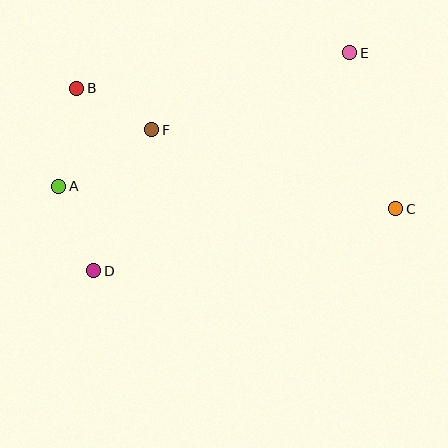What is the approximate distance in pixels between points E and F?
The distance between E and F is approximately 213 pixels.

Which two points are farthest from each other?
Points B and C are farthest from each other.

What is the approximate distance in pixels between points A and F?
The distance between A and F is approximately 109 pixels.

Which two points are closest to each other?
Points B and F are closest to each other.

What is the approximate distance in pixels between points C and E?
The distance between C and E is approximately 163 pixels.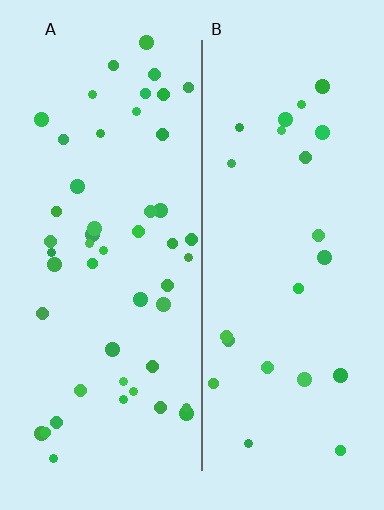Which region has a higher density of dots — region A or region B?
A (the left).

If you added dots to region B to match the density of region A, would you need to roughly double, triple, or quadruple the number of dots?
Approximately double.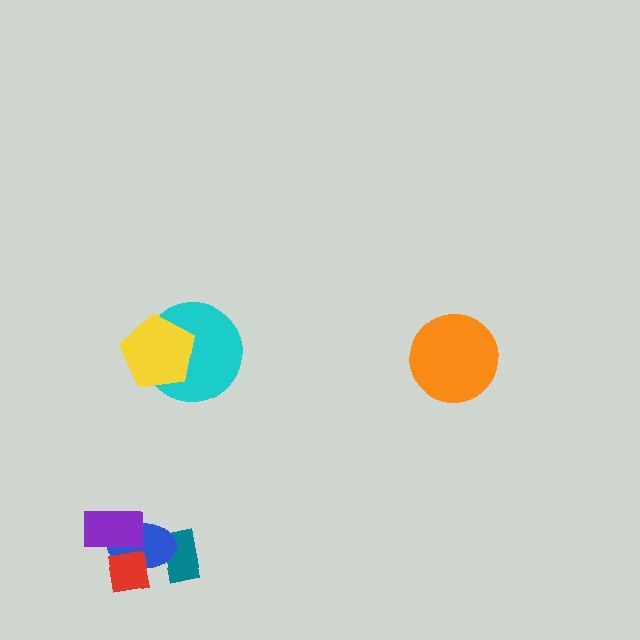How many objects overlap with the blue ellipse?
3 objects overlap with the blue ellipse.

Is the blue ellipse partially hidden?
Yes, it is partially covered by another shape.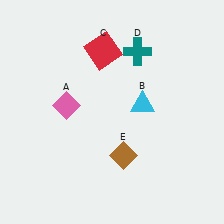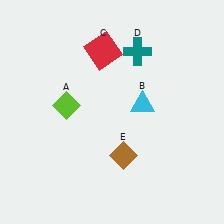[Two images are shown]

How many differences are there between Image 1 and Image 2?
There is 1 difference between the two images.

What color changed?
The diamond (A) changed from pink in Image 1 to lime in Image 2.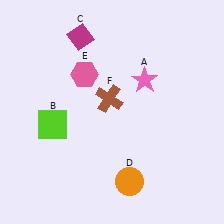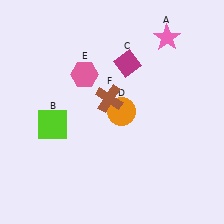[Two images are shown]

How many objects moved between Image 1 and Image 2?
3 objects moved between the two images.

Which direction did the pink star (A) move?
The pink star (A) moved up.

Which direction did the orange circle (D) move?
The orange circle (D) moved up.